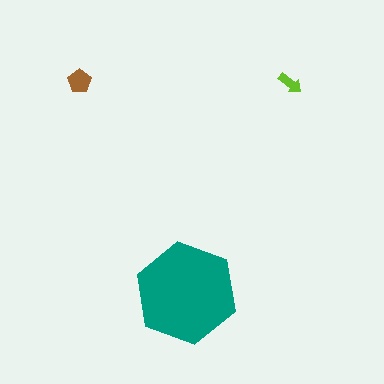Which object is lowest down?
The teal hexagon is bottommost.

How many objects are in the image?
There are 3 objects in the image.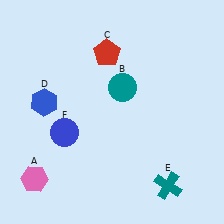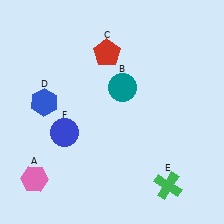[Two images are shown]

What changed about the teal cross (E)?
In Image 1, E is teal. In Image 2, it changed to green.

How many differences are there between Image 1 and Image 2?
There is 1 difference between the two images.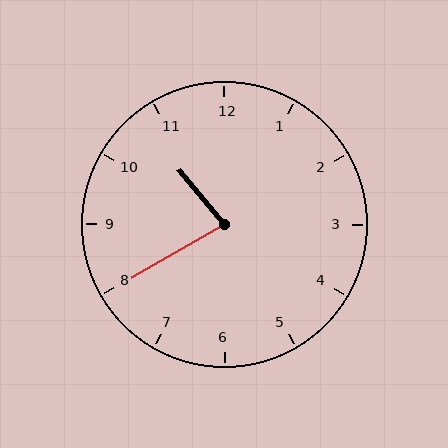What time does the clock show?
10:40.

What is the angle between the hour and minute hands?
Approximately 80 degrees.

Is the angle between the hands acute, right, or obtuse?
It is acute.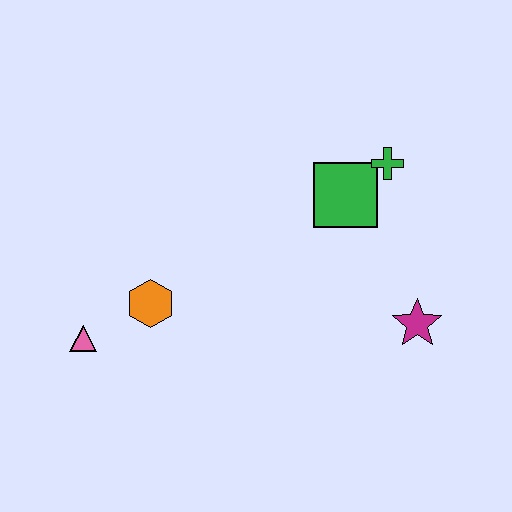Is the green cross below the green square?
No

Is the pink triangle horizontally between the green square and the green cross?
No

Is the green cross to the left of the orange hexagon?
No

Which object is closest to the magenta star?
The green square is closest to the magenta star.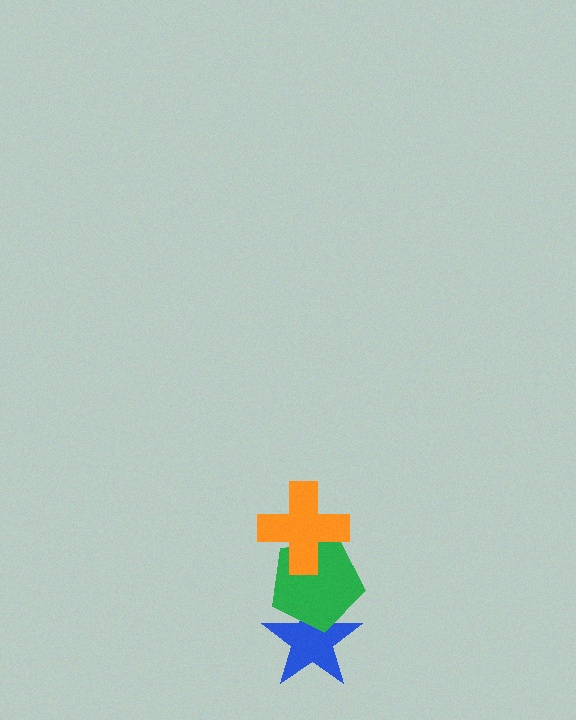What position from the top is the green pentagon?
The green pentagon is 2nd from the top.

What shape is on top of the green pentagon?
The orange cross is on top of the green pentagon.